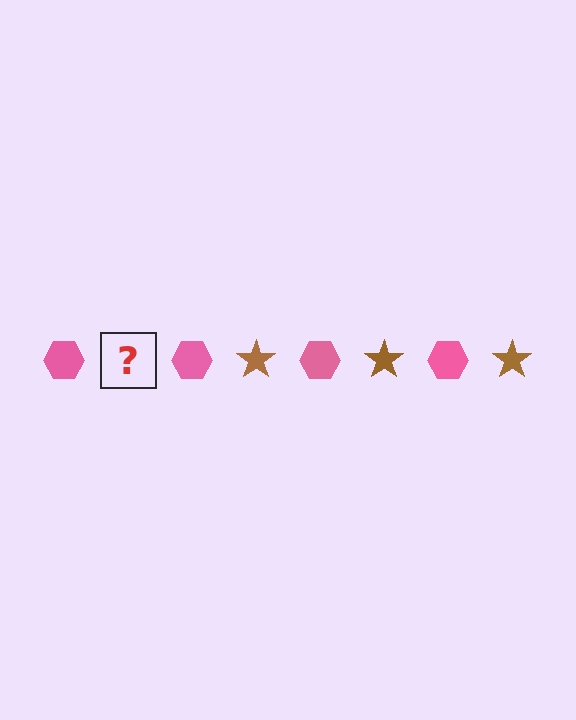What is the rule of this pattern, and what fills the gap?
The rule is that the pattern alternates between pink hexagon and brown star. The gap should be filled with a brown star.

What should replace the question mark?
The question mark should be replaced with a brown star.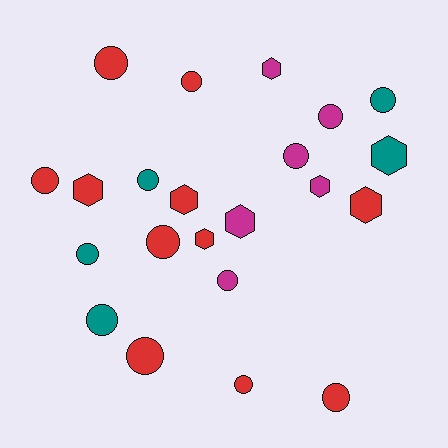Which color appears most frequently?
Red, with 11 objects.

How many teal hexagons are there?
There is 1 teal hexagon.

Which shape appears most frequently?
Circle, with 14 objects.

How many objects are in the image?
There are 22 objects.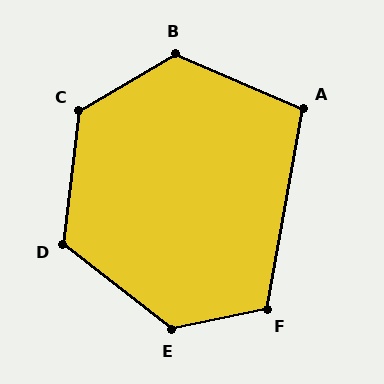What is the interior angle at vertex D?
Approximately 121 degrees (obtuse).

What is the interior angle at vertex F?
Approximately 112 degrees (obtuse).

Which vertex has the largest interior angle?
E, at approximately 130 degrees.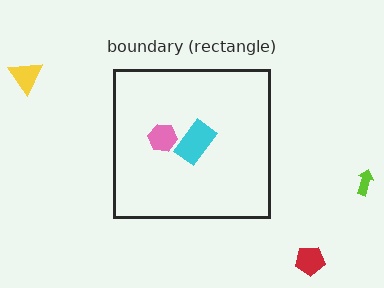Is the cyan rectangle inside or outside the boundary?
Inside.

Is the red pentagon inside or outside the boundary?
Outside.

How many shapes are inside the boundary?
2 inside, 3 outside.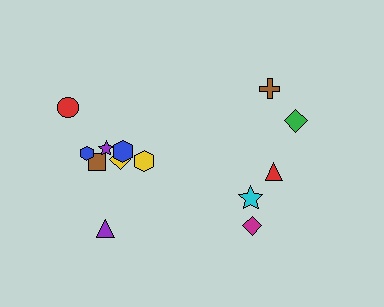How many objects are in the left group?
There are 8 objects.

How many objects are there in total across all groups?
There are 13 objects.